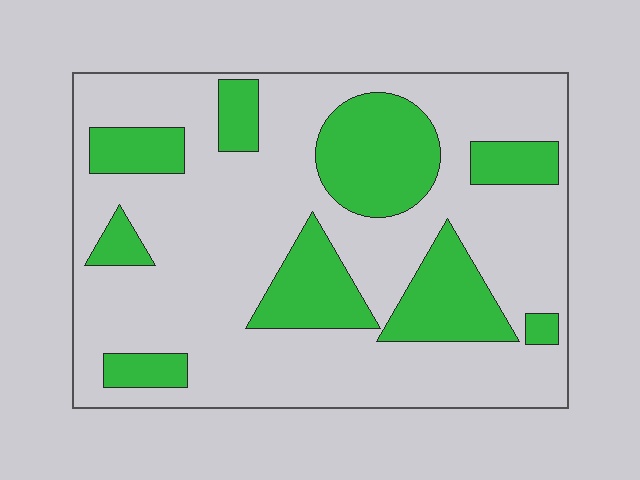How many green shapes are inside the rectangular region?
9.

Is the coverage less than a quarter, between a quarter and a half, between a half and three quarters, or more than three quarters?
Between a quarter and a half.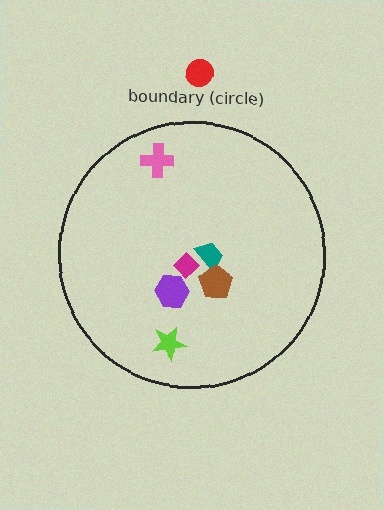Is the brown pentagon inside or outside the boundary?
Inside.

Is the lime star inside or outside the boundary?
Inside.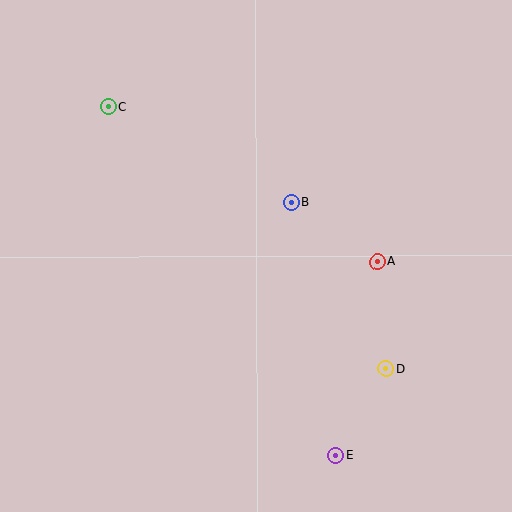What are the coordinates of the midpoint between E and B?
The midpoint between E and B is at (313, 328).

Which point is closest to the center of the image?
Point B at (291, 202) is closest to the center.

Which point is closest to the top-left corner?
Point C is closest to the top-left corner.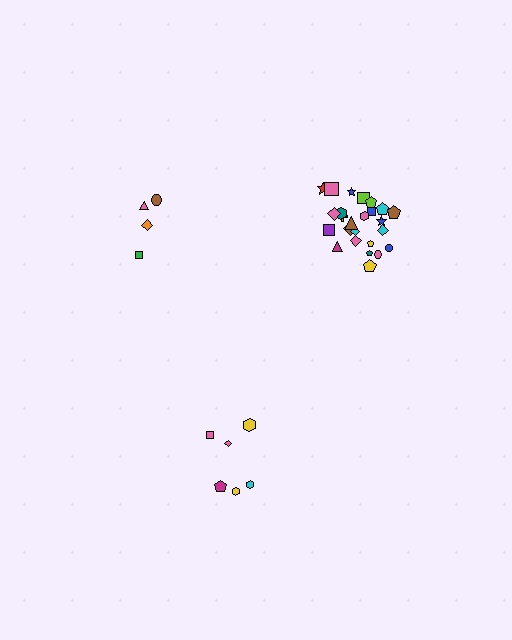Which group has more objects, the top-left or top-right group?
The top-right group.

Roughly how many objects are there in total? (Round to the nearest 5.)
Roughly 35 objects in total.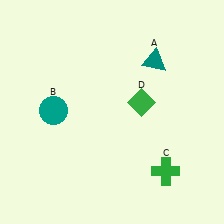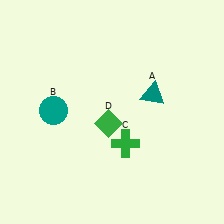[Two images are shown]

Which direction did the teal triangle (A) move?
The teal triangle (A) moved down.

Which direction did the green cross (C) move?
The green cross (C) moved left.